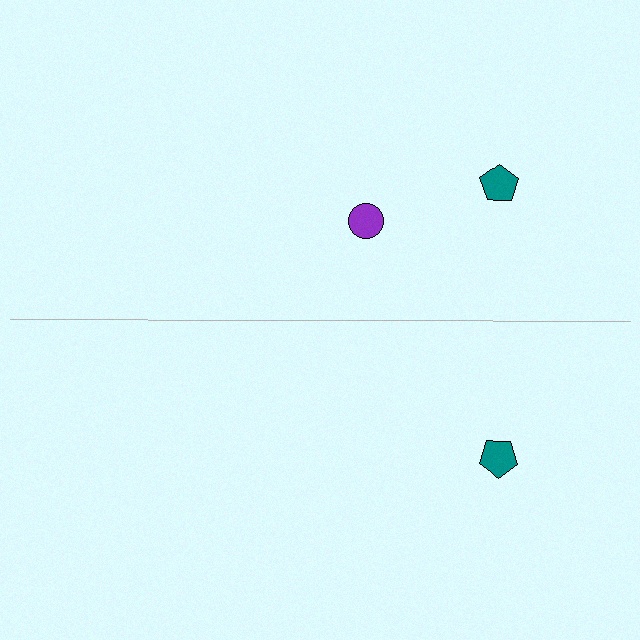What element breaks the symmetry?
A purple circle is missing from the bottom side.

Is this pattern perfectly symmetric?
No, the pattern is not perfectly symmetric. A purple circle is missing from the bottom side.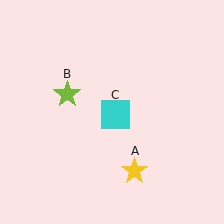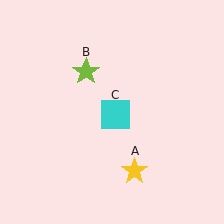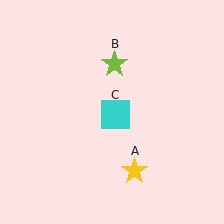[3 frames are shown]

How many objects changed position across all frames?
1 object changed position: lime star (object B).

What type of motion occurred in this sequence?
The lime star (object B) rotated clockwise around the center of the scene.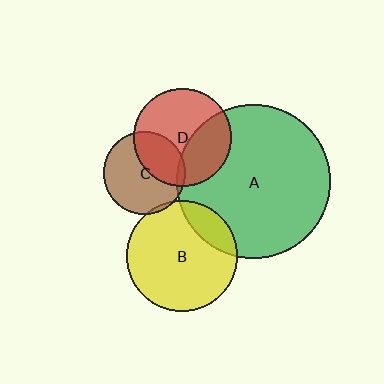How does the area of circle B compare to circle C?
Approximately 1.8 times.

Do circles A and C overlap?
Yes.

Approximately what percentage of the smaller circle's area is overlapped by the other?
Approximately 5%.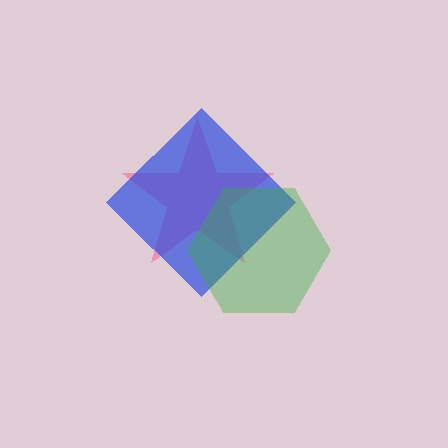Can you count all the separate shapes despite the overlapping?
Yes, there are 3 separate shapes.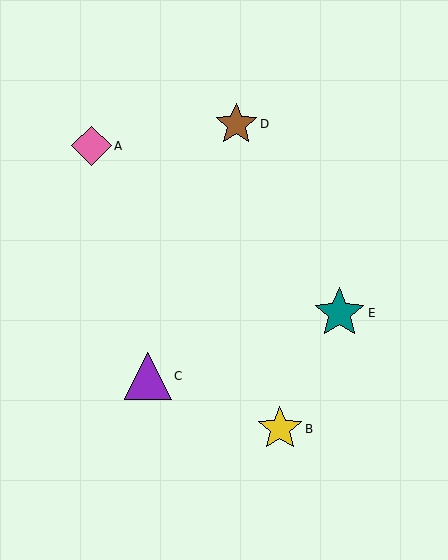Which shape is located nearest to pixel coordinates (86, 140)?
The pink diamond (labeled A) at (91, 146) is nearest to that location.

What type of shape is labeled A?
Shape A is a pink diamond.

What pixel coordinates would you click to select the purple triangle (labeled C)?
Click at (148, 376) to select the purple triangle C.